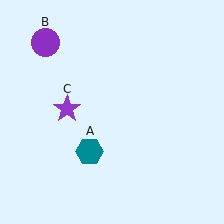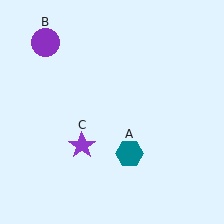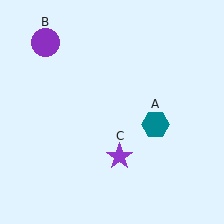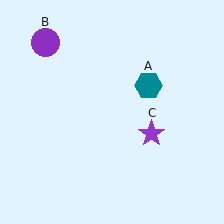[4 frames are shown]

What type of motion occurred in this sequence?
The teal hexagon (object A), purple star (object C) rotated counterclockwise around the center of the scene.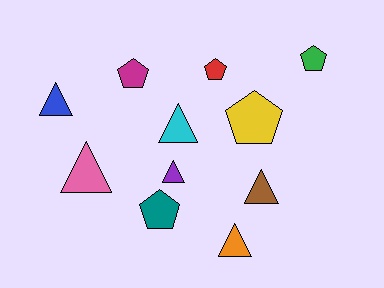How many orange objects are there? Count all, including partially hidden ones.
There is 1 orange object.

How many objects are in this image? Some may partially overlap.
There are 11 objects.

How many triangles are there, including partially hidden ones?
There are 6 triangles.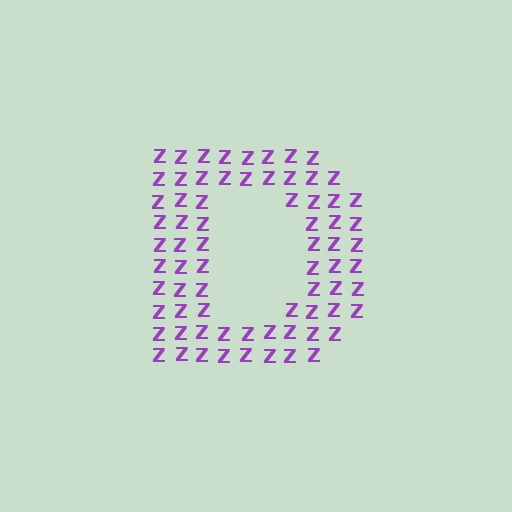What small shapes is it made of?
It is made of small letter Z's.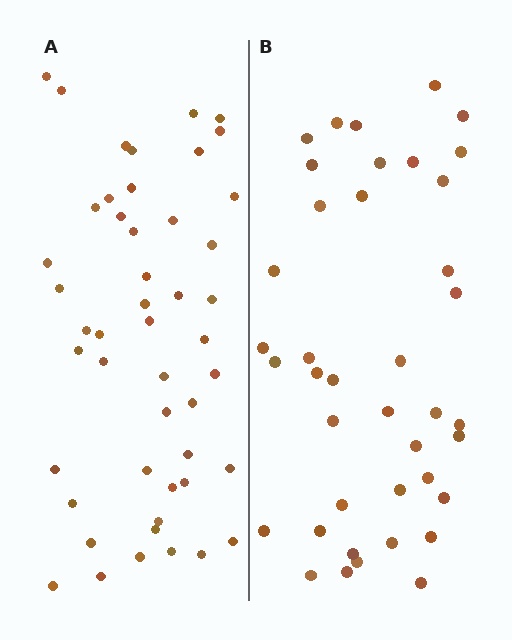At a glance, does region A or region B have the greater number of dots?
Region A (the left region) has more dots.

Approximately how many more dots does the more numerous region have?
Region A has roughly 8 or so more dots than region B.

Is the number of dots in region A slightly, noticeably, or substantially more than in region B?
Region A has only slightly more — the two regions are fairly close. The ratio is roughly 1.2 to 1.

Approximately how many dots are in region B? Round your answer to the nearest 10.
About 40 dots.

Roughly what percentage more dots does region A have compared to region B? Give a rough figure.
About 20% more.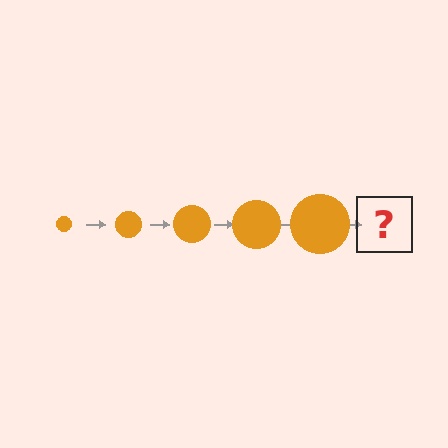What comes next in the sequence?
The next element should be an orange circle, larger than the previous one.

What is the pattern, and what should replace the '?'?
The pattern is that the circle gets progressively larger each step. The '?' should be an orange circle, larger than the previous one.